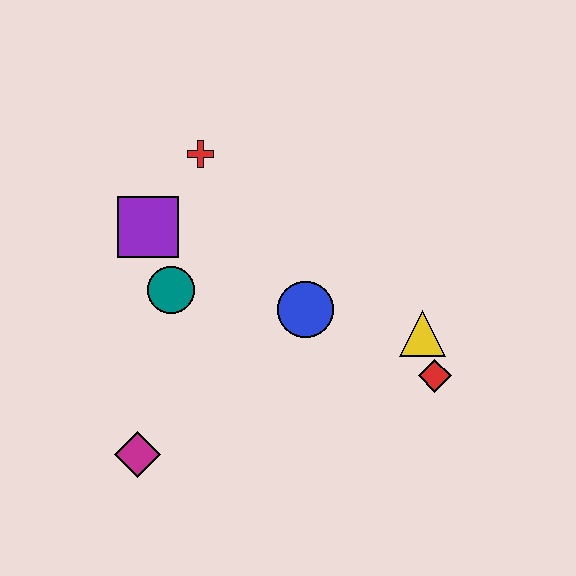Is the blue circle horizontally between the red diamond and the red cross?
Yes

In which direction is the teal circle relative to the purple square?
The teal circle is below the purple square.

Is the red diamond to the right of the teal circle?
Yes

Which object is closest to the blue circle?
The yellow triangle is closest to the blue circle.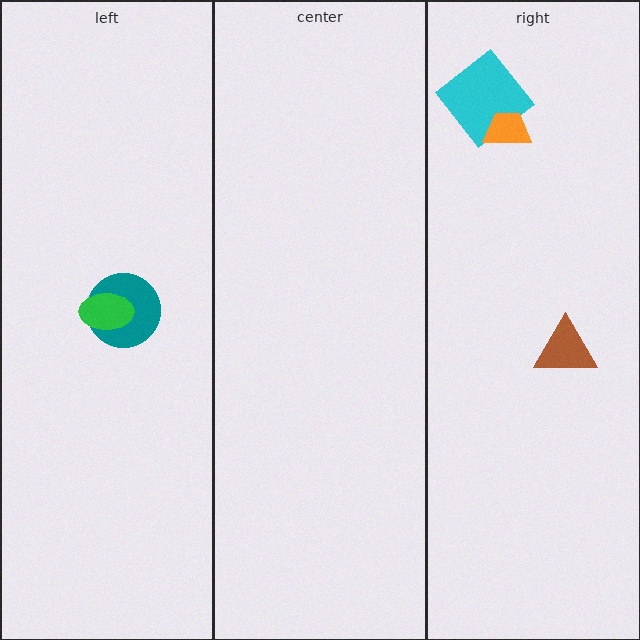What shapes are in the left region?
The teal circle, the green ellipse.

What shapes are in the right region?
The cyan diamond, the brown triangle, the orange trapezoid.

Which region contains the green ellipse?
The left region.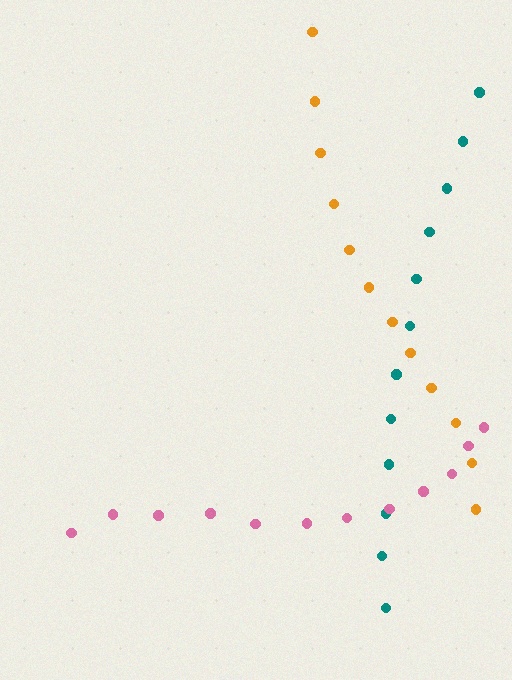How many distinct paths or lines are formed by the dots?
There are 3 distinct paths.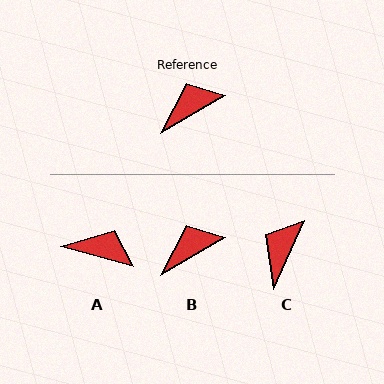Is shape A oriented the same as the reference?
No, it is off by about 46 degrees.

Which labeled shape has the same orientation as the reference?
B.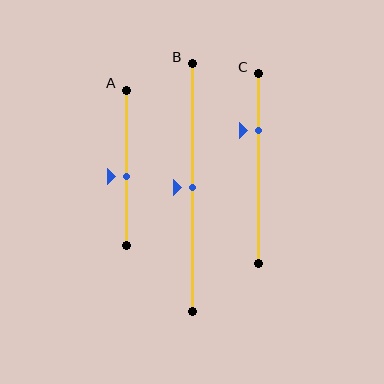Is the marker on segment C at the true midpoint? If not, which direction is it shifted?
No, the marker on segment C is shifted upward by about 20% of the segment length.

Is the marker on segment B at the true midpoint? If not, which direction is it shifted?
Yes, the marker on segment B is at the true midpoint.